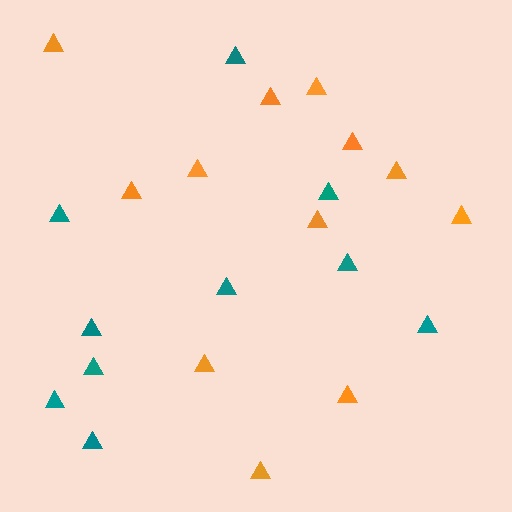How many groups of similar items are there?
There are 2 groups: one group of teal triangles (10) and one group of orange triangles (12).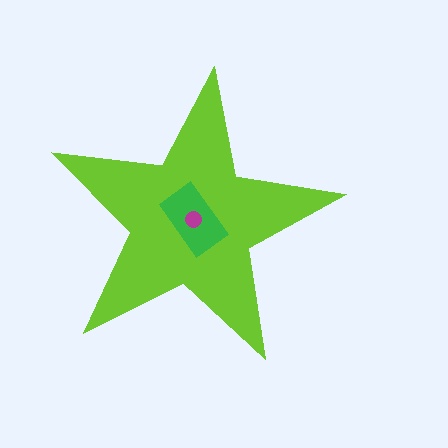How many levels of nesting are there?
3.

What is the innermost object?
The magenta circle.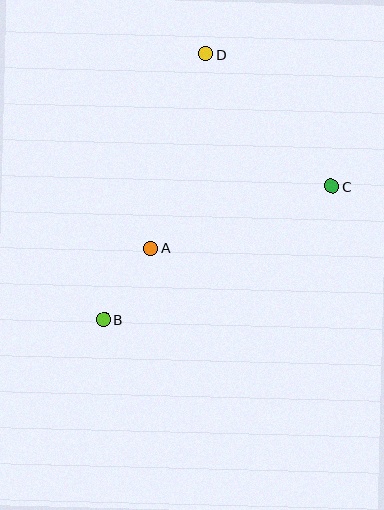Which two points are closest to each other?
Points A and B are closest to each other.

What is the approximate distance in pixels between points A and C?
The distance between A and C is approximately 191 pixels.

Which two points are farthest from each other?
Points B and D are farthest from each other.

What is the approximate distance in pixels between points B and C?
The distance between B and C is approximately 264 pixels.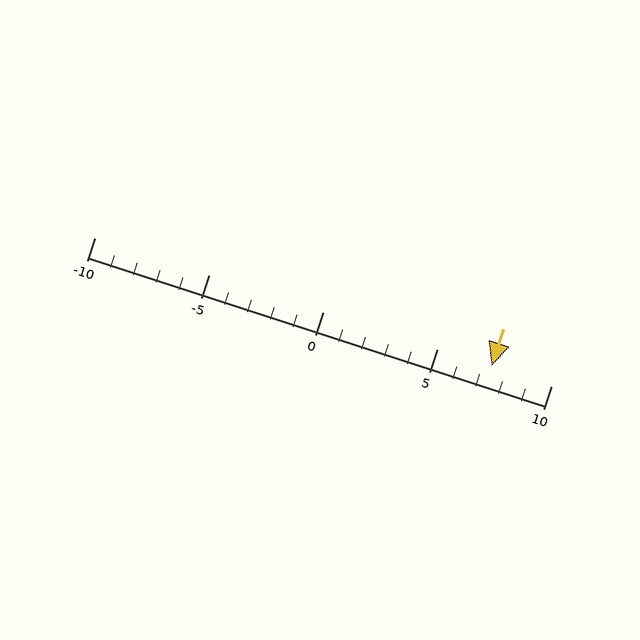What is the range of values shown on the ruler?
The ruler shows values from -10 to 10.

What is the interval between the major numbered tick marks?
The major tick marks are spaced 5 units apart.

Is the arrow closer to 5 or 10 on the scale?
The arrow is closer to 5.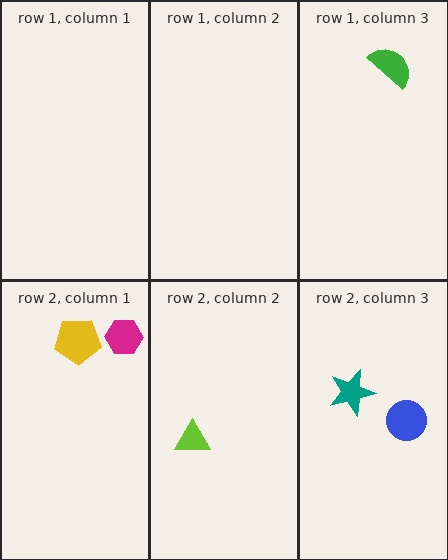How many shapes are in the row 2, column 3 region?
2.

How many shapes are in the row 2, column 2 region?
1.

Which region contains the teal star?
The row 2, column 3 region.